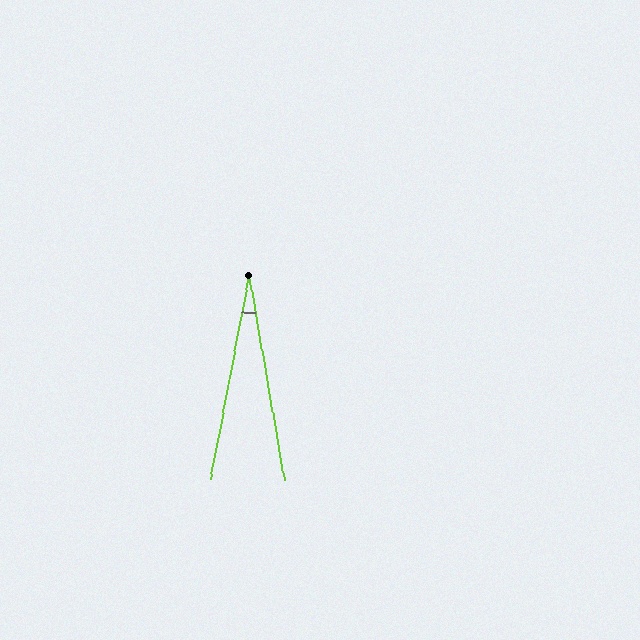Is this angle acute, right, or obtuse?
It is acute.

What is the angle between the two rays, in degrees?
Approximately 20 degrees.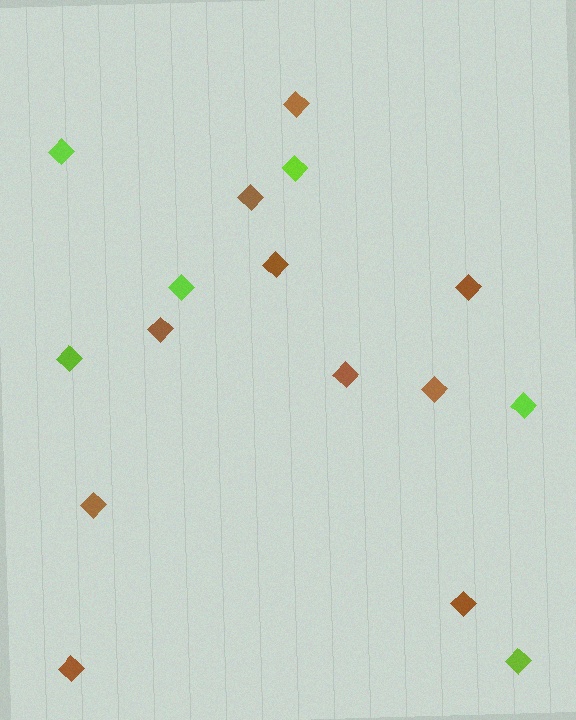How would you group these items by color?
There are 2 groups: one group of brown diamonds (10) and one group of lime diamonds (6).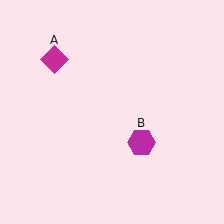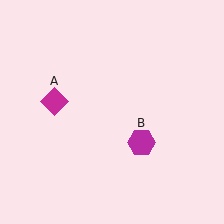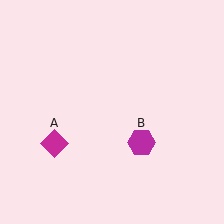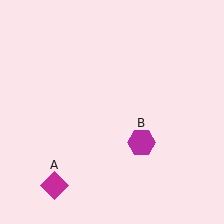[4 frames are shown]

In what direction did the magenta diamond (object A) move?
The magenta diamond (object A) moved down.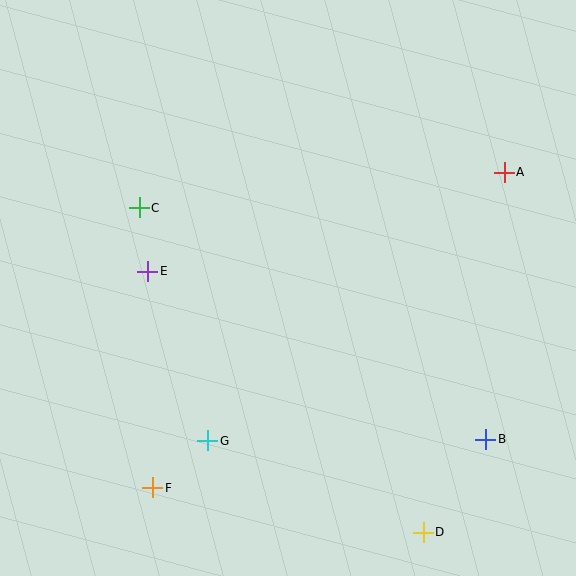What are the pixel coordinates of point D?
Point D is at (423, 532).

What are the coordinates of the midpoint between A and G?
The midpoint between A and G is at (356, 306).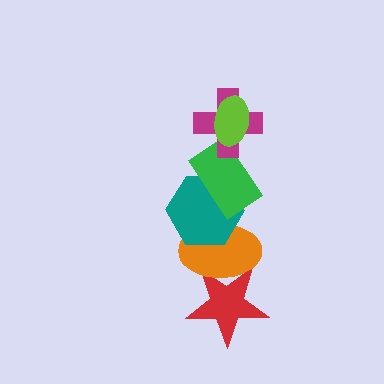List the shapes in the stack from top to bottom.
From top to bottom: the lime ellipse, the magenta cross, the green rectangle, the teal hexagon, the orange ellipse, the red star.